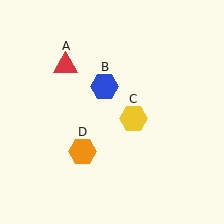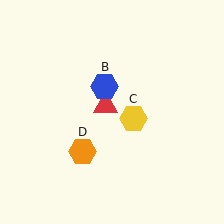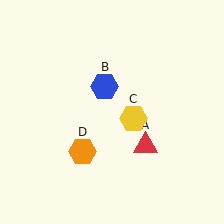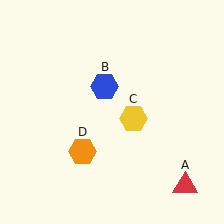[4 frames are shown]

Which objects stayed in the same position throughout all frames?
Blue hexagon (object B) and yellow hexagon (object C) and orange hexagon (object D) remained stationary.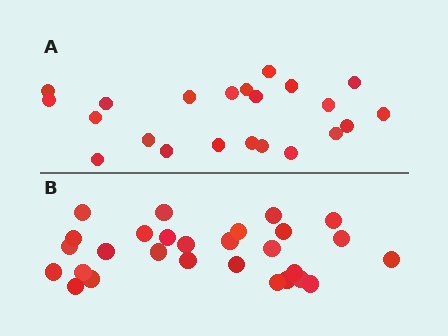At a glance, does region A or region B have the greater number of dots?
Region B (the bottom region) has more dots.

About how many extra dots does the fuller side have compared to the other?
Region B has about 6 more dots than region A.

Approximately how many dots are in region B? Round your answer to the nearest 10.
About 30 dots. (The exact count is 28, which rounds to 30.)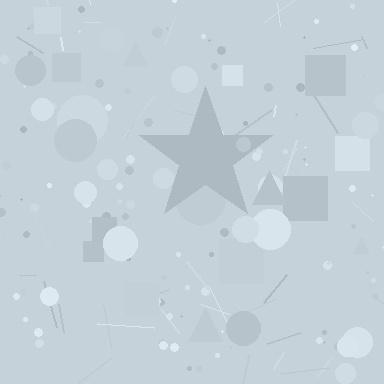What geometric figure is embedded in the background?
A star is embedded in the background.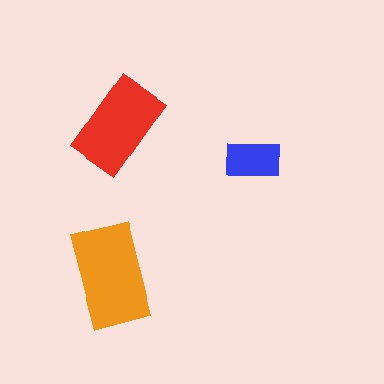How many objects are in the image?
There are 3 objects in the image.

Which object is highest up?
The red rectangle is topmost.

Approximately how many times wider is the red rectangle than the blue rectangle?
About 1.5 times wider.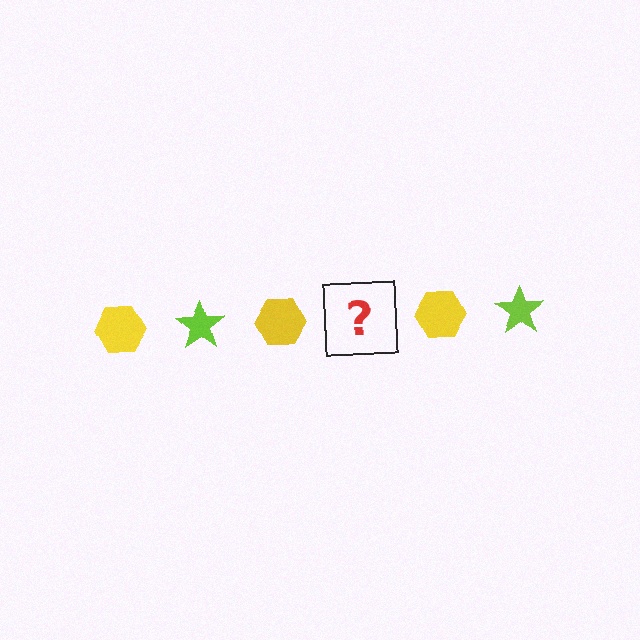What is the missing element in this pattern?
The missing element is a lime star.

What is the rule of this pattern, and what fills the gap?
The rule is that the pattern alternates between yellow hexagon and lime star. The gap should be filled with a lime star.